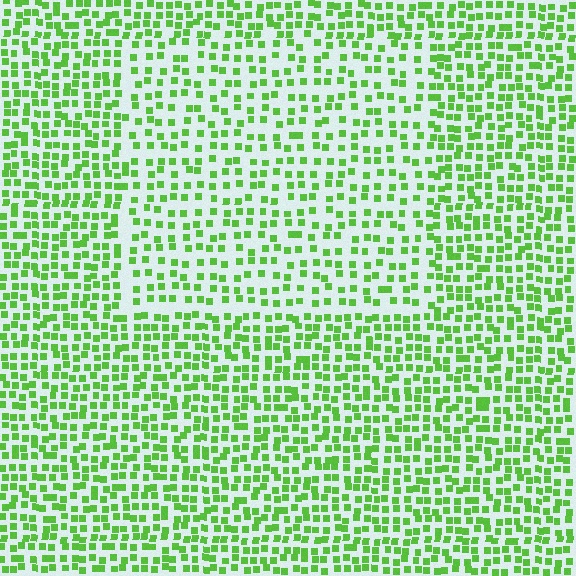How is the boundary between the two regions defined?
The boundary is defined by a change in element density (approximately 1.6x ratio). All elements are the same color, size, and shape.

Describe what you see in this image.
The image contains small lime elements arranged at two different densities. A rectangle-shaped region is visible where the elements are less densely packed than the surrounding area.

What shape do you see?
I see a rectangle.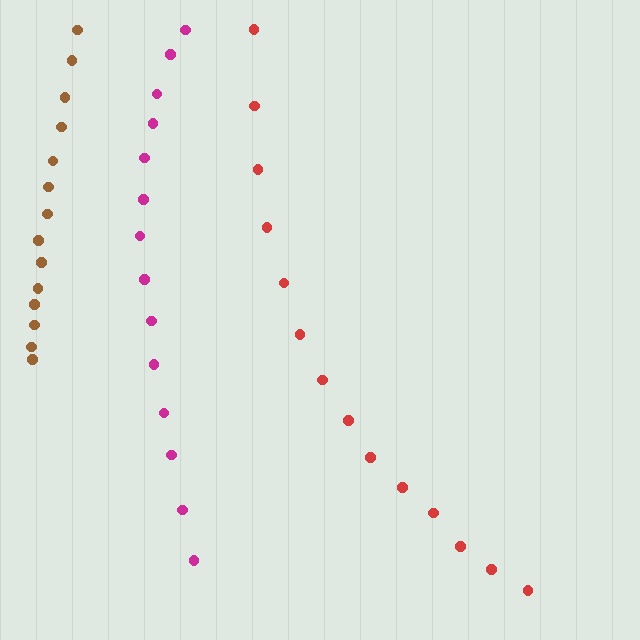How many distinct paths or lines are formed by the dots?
There are 3 distinct paths.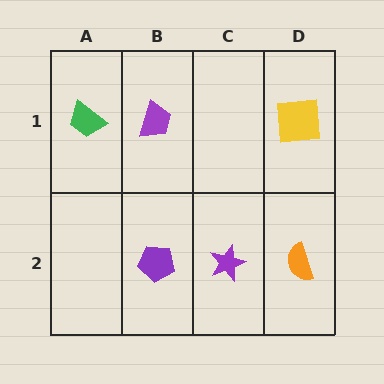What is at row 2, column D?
An orange semicircle.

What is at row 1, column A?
A green trapezoid.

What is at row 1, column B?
A purple trapezoid.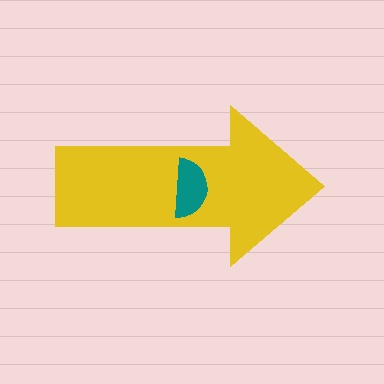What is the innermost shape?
The teal semicircle.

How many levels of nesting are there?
2.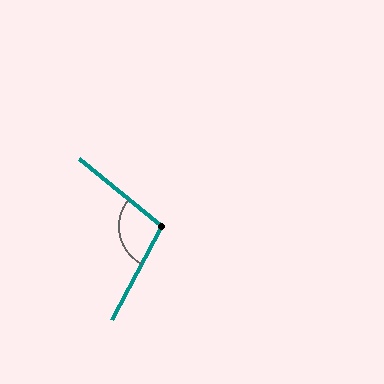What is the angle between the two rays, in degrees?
Approximately 101 degrees.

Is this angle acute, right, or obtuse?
It is obtuse.